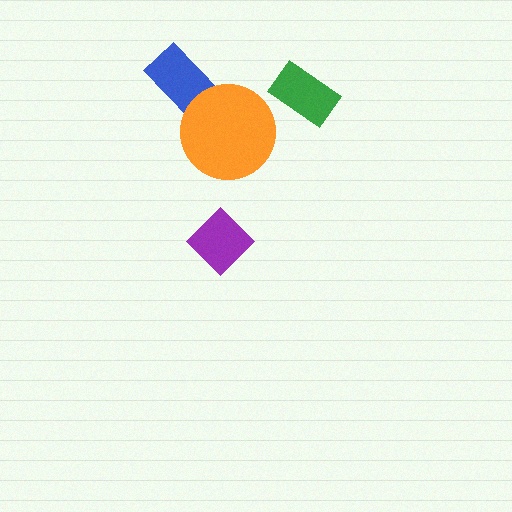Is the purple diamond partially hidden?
No, no other shape covers it.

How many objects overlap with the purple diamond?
0 objects overlap with the purple diamond.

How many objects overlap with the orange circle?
1 object overlaps with the orange circle.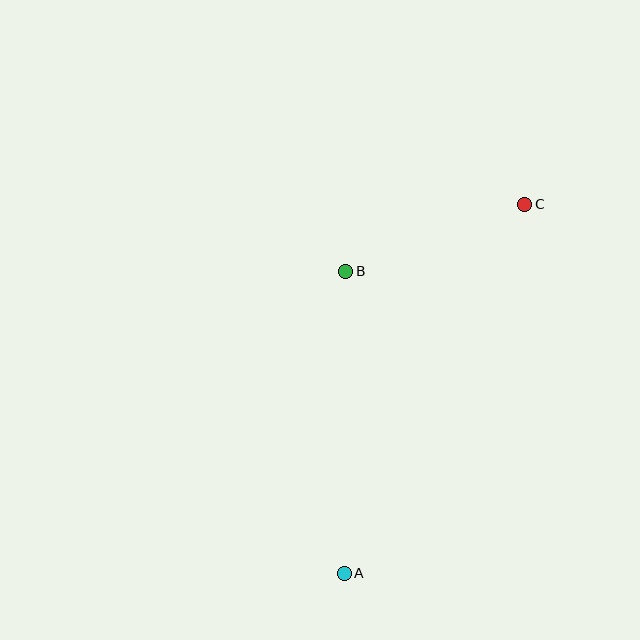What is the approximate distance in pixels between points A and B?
The distance between A and B is approximately 302 pixels.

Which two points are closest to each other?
Points B and C are closest to each other.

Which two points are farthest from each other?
Points A and C are farthest from each other.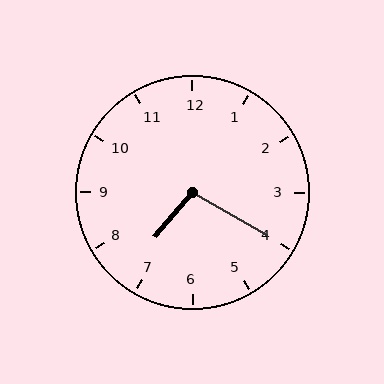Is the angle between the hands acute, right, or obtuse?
It is obtuse.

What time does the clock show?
7:20.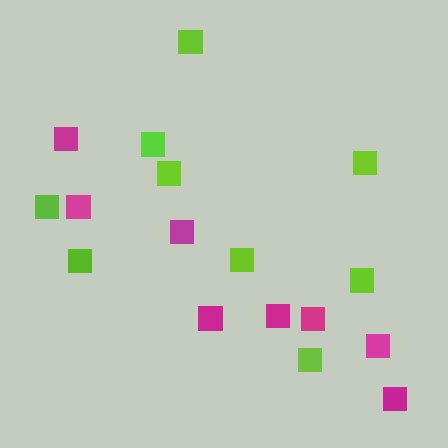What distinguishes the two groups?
There are 2 groups: one group of magenta squares (8) and one group of lime squares (9).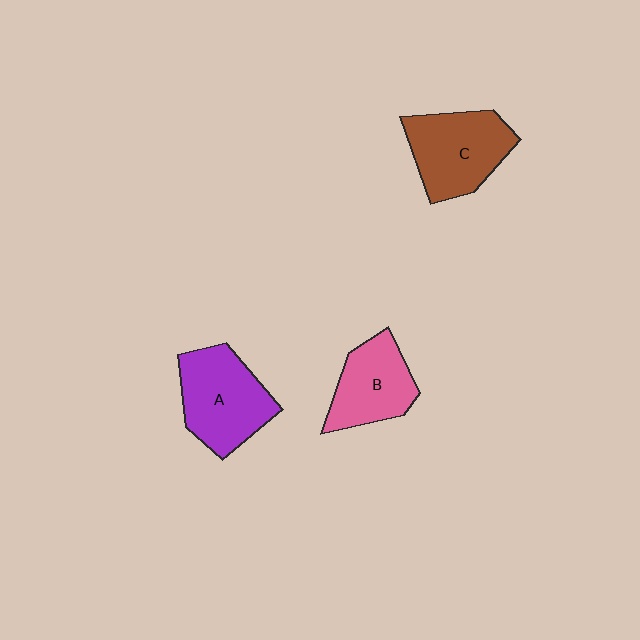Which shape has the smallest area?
Shape B (pink).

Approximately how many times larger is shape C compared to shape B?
Approximately 1.2 times.